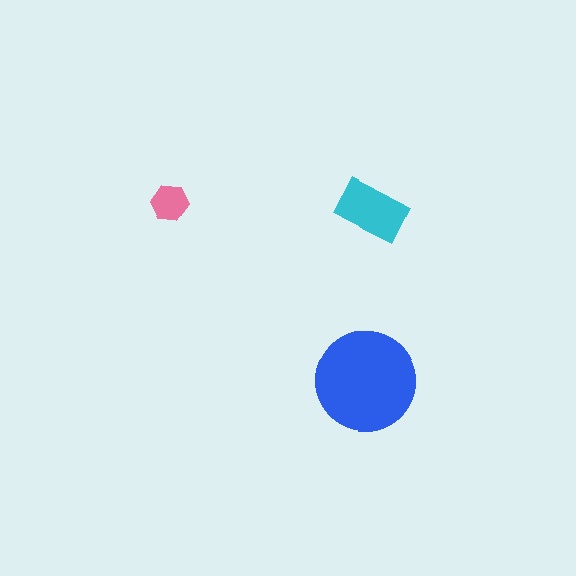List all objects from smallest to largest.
The pink hexagon, the cyan rectangle, the blue circle.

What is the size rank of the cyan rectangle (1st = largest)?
2nd.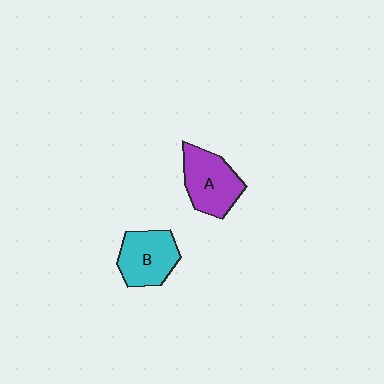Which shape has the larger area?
Shape A (purple).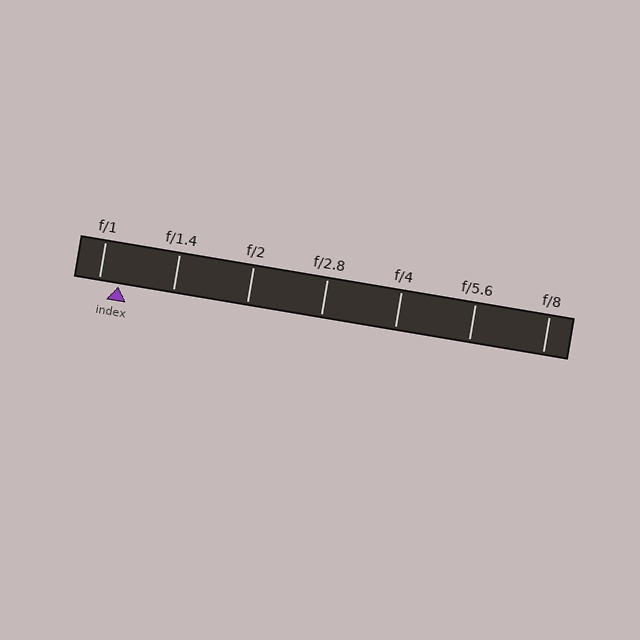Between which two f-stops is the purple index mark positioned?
The index mark is between f/1 and f/1.4.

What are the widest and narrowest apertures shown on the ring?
The widest aperture shown is f/1 and the narrowest is f/8.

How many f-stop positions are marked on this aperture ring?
There are 7 f-stop positions marked.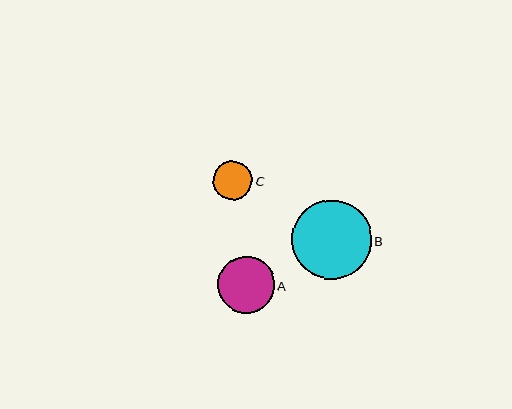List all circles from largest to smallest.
From largest to smallest: B, A, C.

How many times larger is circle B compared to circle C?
Circle B is approximately 2.0 times the size of circle C.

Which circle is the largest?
Circle B is the largest with a size of approximately 80 pixels.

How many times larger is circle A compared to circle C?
Circle A is approximately 1.4 times the size of circle C.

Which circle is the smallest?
Circle C is the smallest with a size of approximately 40 pixels.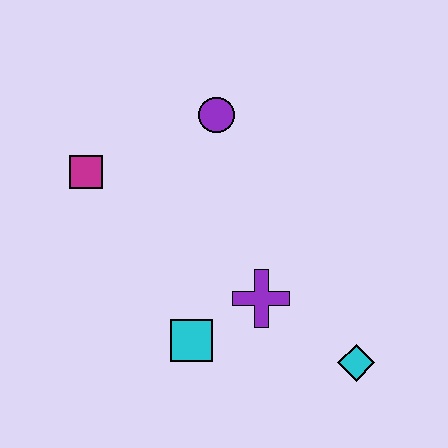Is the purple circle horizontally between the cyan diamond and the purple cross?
No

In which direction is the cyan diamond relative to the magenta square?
The cyan diamond is to the right of the magenta square.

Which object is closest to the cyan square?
The purple cross is closest to the cyan square.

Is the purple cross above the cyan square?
Yes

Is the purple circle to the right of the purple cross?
No